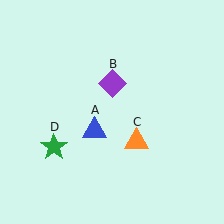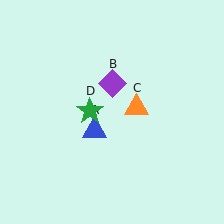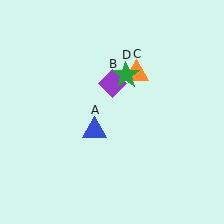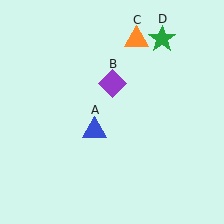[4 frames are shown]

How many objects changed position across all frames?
2 objects changed position: orange triangle (object C), green star (object D).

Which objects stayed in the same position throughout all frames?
Blue triangle (object A) and purple diamond (object B) remained stationary.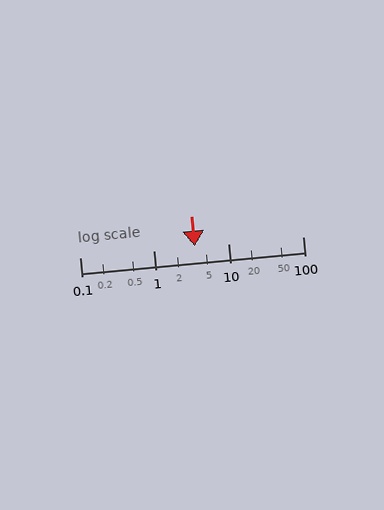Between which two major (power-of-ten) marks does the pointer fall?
The pointer is between 1 and 10.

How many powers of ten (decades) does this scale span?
The scale spans 3 decades, from 0.1 to 100.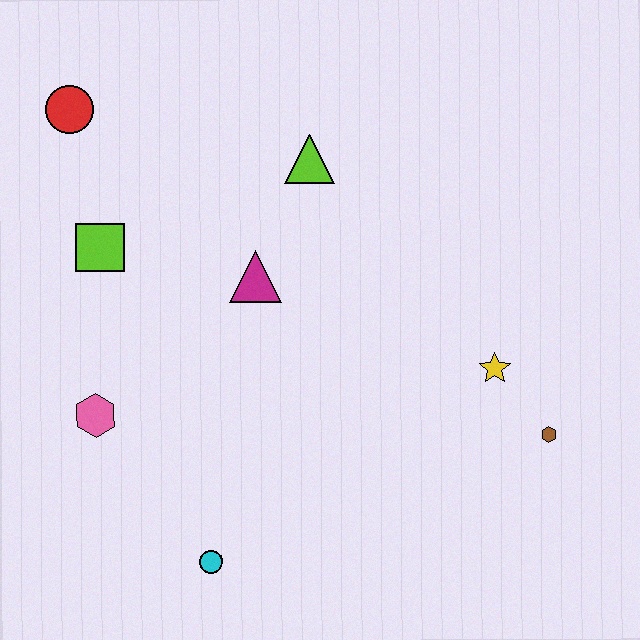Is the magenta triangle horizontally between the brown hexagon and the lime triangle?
No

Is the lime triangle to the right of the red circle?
Yes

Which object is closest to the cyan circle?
The pink hexagon is closest to the cyan circle.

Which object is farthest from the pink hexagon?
The brown hexagon is farthest from the pink hexagon.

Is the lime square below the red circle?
Yes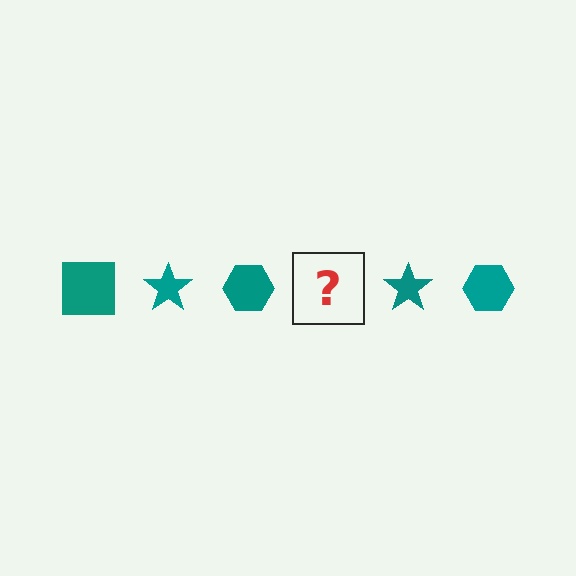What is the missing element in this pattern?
The missing element is a teal square.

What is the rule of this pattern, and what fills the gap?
The rule is that the pattern cycles through square, star, hexagon shapes in teal. The gap should be filled with a teal square.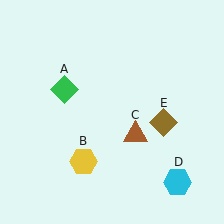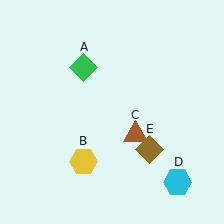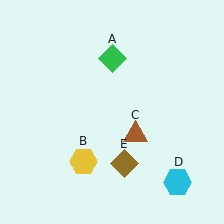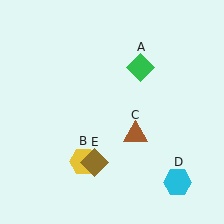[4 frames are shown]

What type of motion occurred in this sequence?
The green diamond (object A), brown diamond (object E) rotated clockwise around the center of the scene.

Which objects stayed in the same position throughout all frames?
Yellow hexagon (object B) and brown triangle (object C) and cyan hexagon (object D) remained stationary.